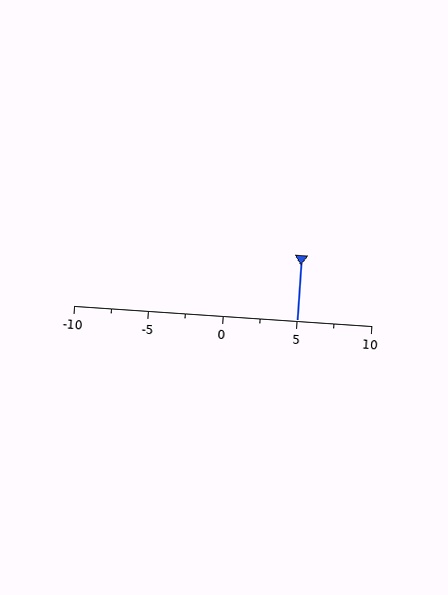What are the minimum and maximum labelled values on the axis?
The axis runs from -10 to 10.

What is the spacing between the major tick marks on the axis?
The major ticks are spaced 5 apart.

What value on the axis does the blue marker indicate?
The marker indicates approximately 5.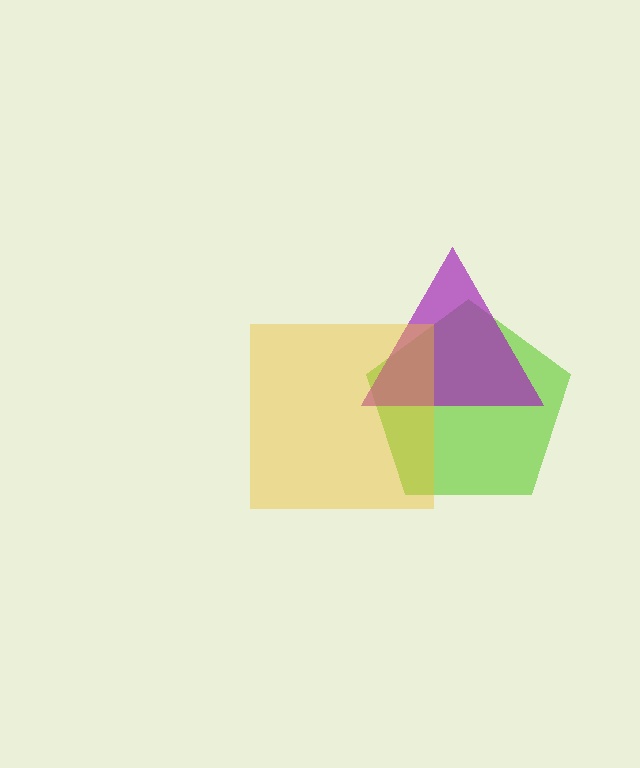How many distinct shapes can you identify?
There are 3 distinct shapes: a lime pentagon, a purple triangle, a yellow square.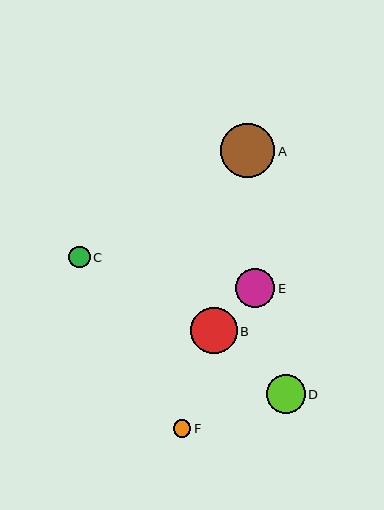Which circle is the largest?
Circle A is the largest with a size of approximately 54 pixels.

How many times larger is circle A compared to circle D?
Circle A is approximately 1.4 times the size of circle D.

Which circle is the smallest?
Circle F is the smallest with a size of approximately 18 pixels.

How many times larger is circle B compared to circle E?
Circle B is approximately 1.2 times the size of circle E.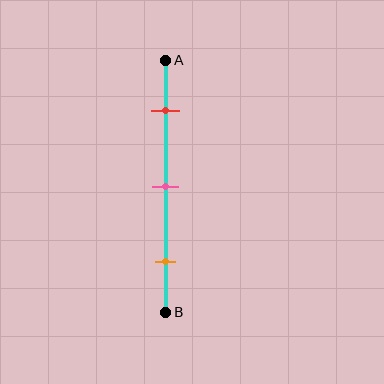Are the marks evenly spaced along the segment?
Yes, the marks are approximately evenly spaced.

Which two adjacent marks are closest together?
The red and pink marks are the closest adjacent pair.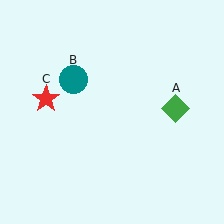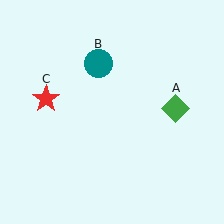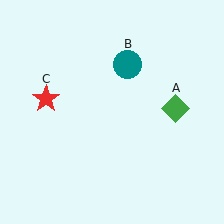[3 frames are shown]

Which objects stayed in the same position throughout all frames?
Green diamond (object A) and red star (object C) remained stationary.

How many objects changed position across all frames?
1 object changed position: teal circle (object B).